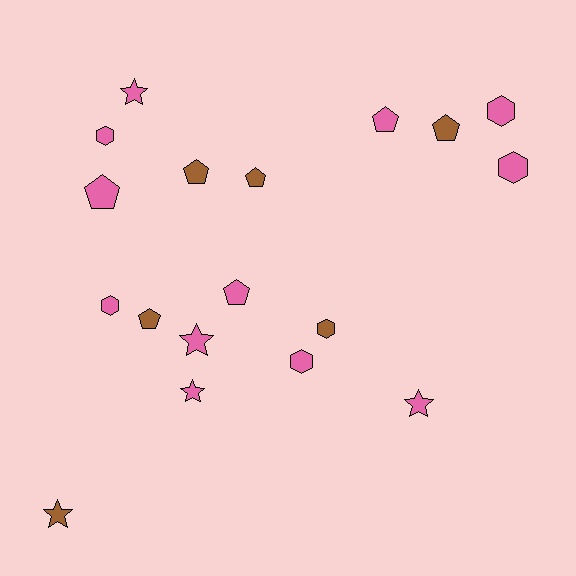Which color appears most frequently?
Pink, with 12 objects.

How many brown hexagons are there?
There is 1 brown hexagon.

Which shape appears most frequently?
Pentagon, with 7 objects.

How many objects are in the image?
There are 18 objects.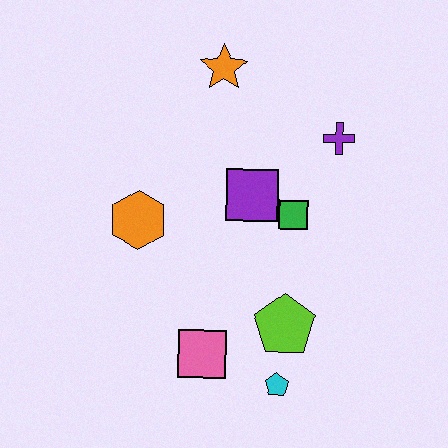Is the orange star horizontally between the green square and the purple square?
No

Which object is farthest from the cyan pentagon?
The orange star is farthest from the cyan pentagon.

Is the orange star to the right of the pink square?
Yes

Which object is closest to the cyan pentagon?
The lime pentagon is closest to the cyan pentagon.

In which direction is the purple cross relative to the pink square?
The purple cross is above the pink square.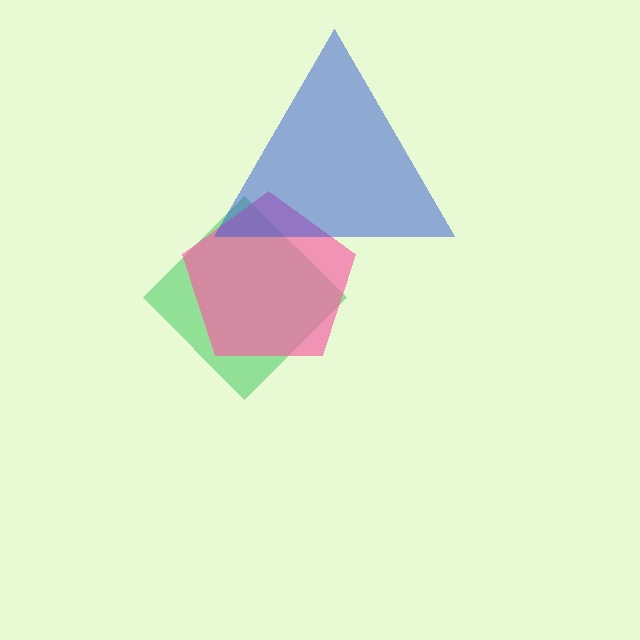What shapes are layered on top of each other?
The layered shapes are: a green diamond, a pink pentagon, a blue triangle.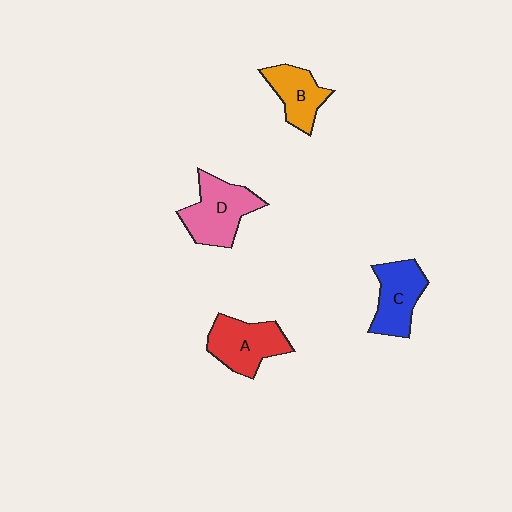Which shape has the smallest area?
Shape B (orange).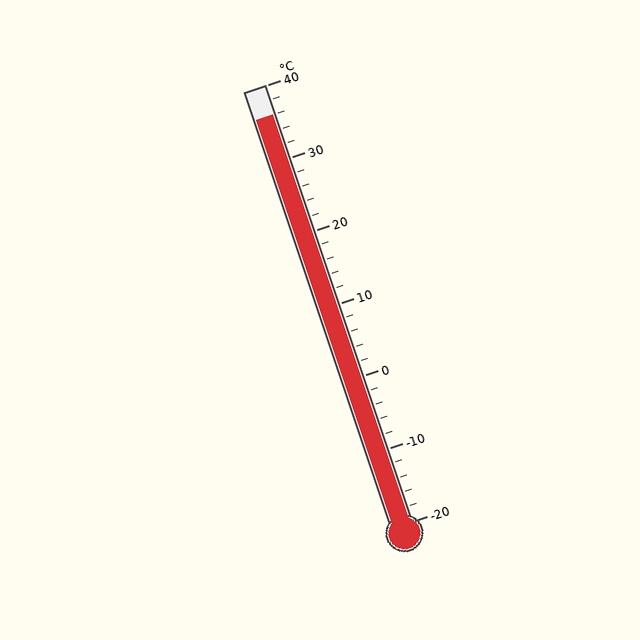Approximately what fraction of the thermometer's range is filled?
The thermometer is filled to approximately 95% of its range.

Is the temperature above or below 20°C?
The temperature is above 20°C.